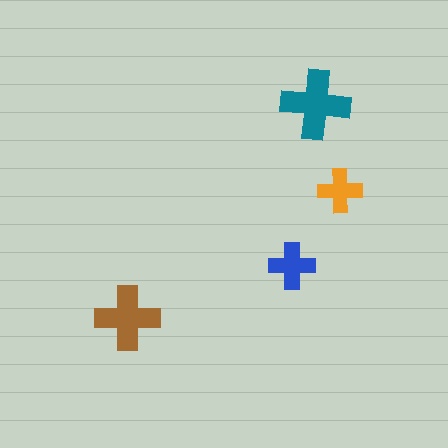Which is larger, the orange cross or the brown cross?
The brown one.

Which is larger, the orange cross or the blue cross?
The blue one.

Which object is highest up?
The teal cross is topmost.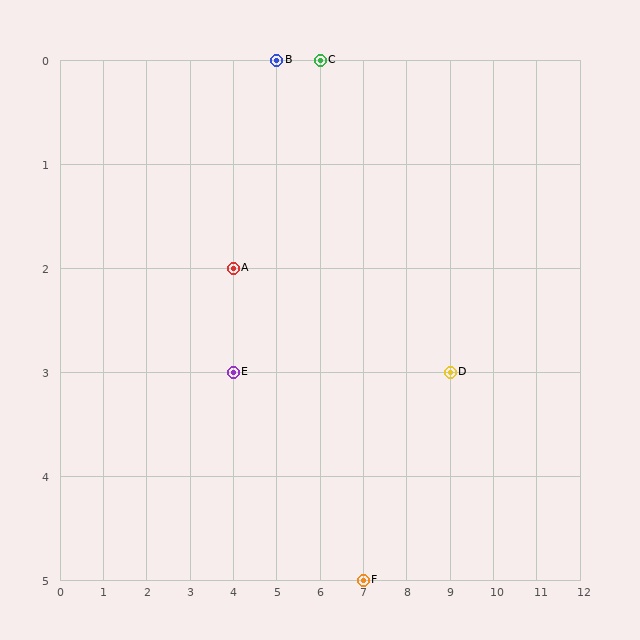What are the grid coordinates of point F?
Point F is at grid coordinates (7, 5).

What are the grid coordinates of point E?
Point E is at grid coordinates (4, 3).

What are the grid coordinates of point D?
Point D is at grid coordinates (9, 3).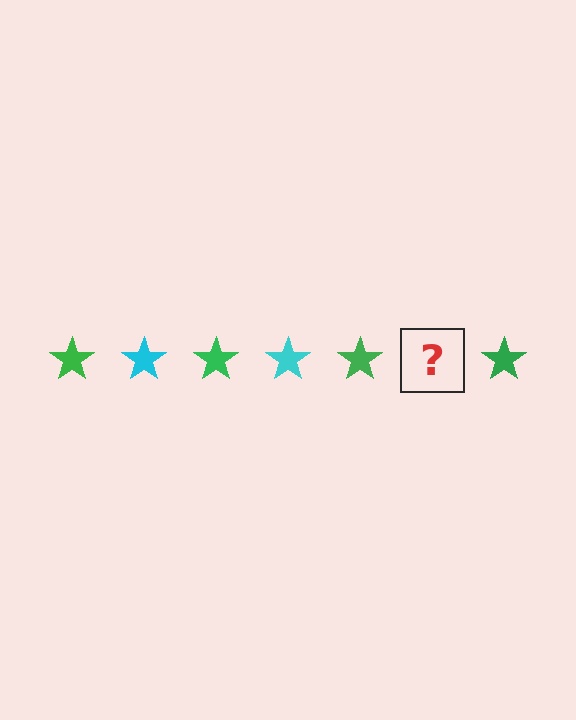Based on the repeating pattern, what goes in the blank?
The blank should be a cyan star.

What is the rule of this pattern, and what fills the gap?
The rule is that the pattern cycles through green, cyan stars. The gap should be filled with a cyan star.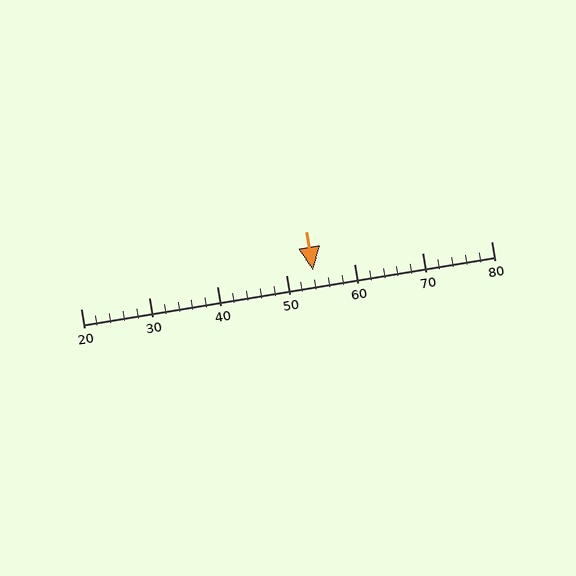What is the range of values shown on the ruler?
The ruler shows values from 20 to 80.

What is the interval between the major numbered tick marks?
The major tick marks are spaced 10 units apart.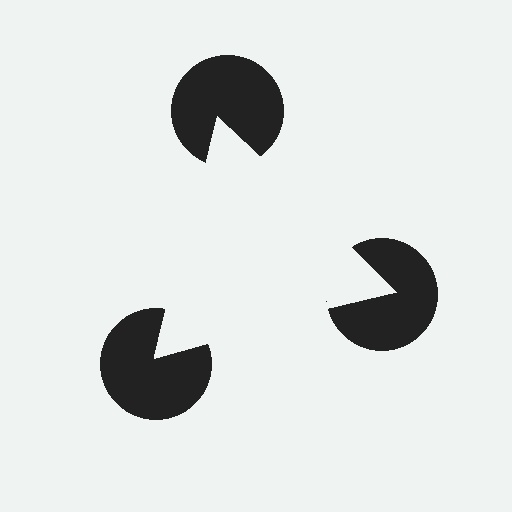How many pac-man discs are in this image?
There are 3 — one at each vertex of the illusory triangle.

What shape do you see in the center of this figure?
An illusory triangle — its edges are inferred from the aligned wedge cuts in the pac-man discs, not physically drawn.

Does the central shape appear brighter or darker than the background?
It typically appears slightly brighter than the background, even though no actual brightness change is drawn.